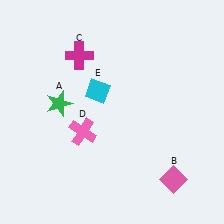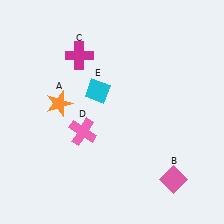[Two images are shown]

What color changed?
The star (A) changed from green in Image 1 to orange in Image 2.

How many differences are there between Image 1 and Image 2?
There is 1 difference between the two images.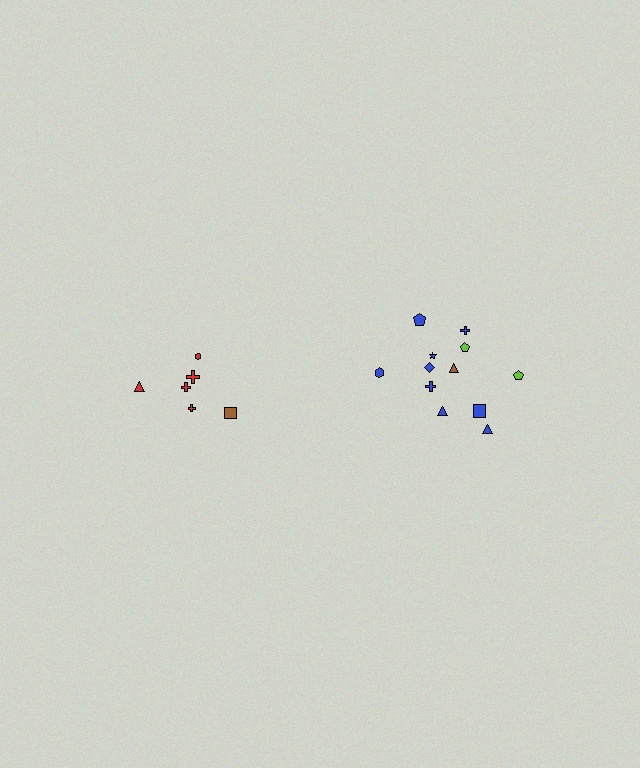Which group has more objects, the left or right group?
The right group.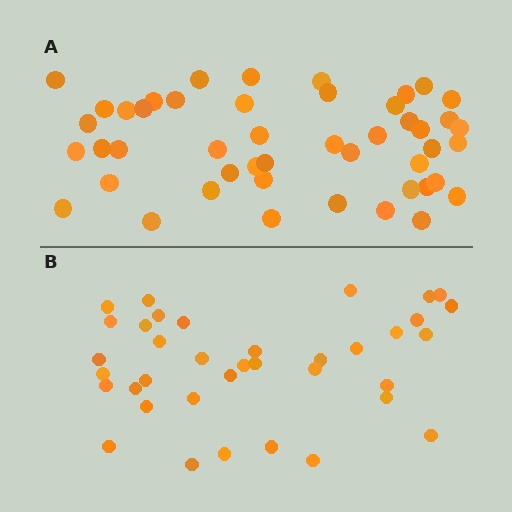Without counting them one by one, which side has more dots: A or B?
Region A (the top region) has more dots.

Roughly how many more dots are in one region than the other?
Region A has roughly 10 or so more dots than region B.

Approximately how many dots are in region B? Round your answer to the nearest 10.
About 40 dots. (The exact count is 37, which rounds to 40.)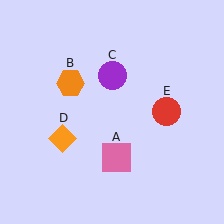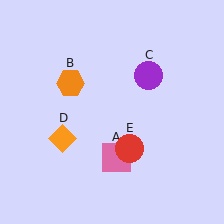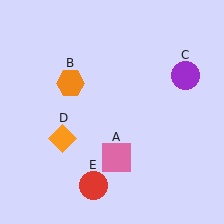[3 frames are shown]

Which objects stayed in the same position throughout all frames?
Pink square (object A) and orange hexagon (object B) and orange diamond (object D) remained stationary.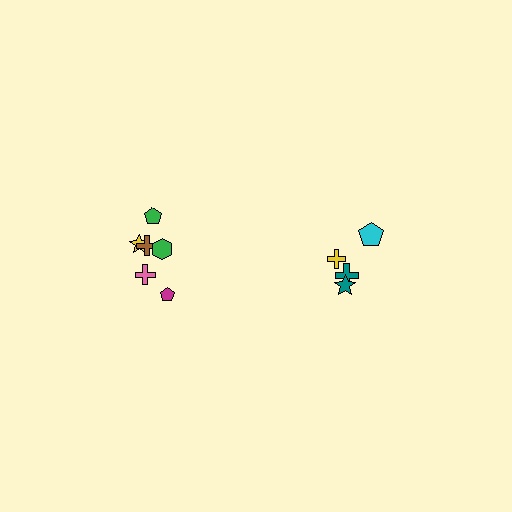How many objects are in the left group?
There are 6 objects.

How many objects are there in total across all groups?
There are 10 objects.